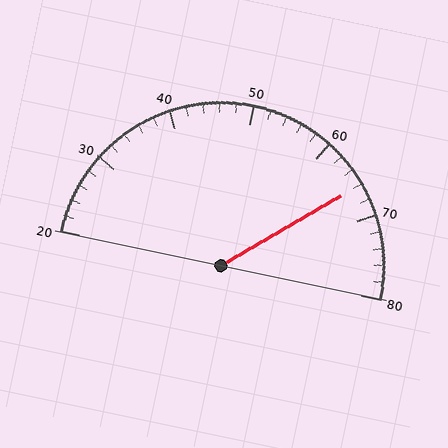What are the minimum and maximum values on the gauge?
The gauge ranges from 20 to 80.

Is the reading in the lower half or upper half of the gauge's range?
The reading is in the upper half of the range (20 to 80).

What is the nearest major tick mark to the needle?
The nearest major tick mark is 70.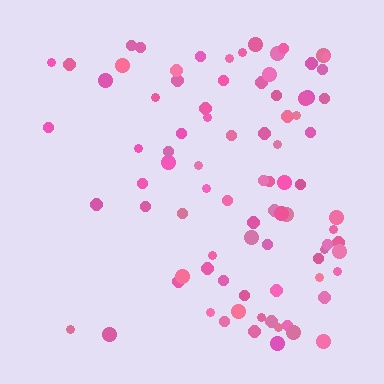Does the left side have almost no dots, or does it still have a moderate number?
Still a moderate number, just noticeably fewer than the right.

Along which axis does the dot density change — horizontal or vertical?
Horizontal.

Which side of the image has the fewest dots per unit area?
The left.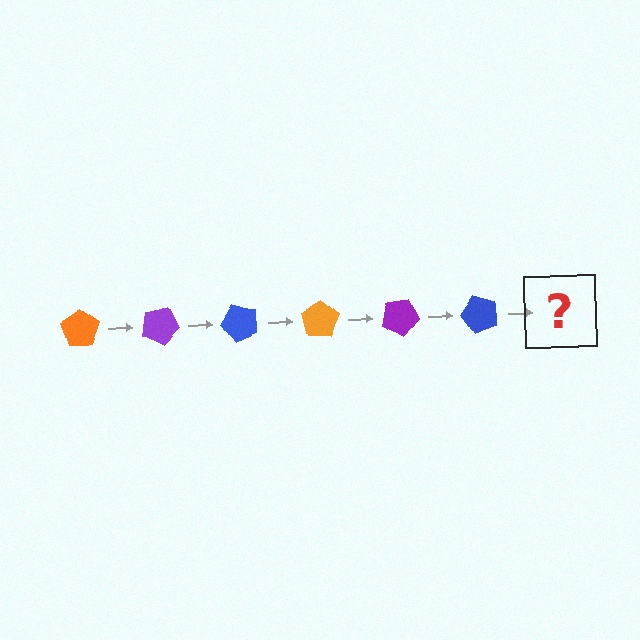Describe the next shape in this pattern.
It should be an orange pentagon, rotated 150 degrees from the start.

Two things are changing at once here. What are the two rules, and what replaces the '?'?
The two rules are that it rotates 25 degrees each step and the color cycles through orange, purple, and blue. The '?' should be an orange pentagon, rotated 150 degrees from the start.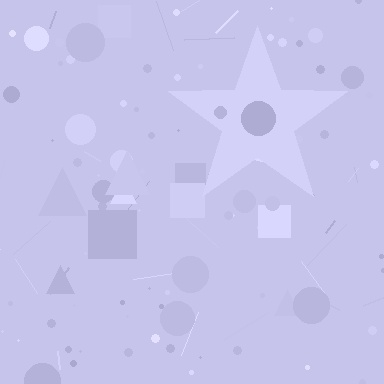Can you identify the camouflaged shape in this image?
The camouflaged shape is a star.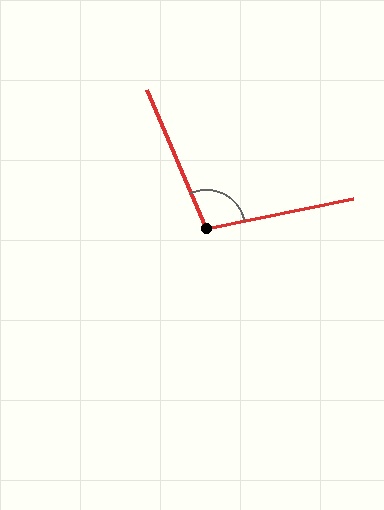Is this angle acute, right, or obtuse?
It is obtuse.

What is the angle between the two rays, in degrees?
Approximately 102 degrees.